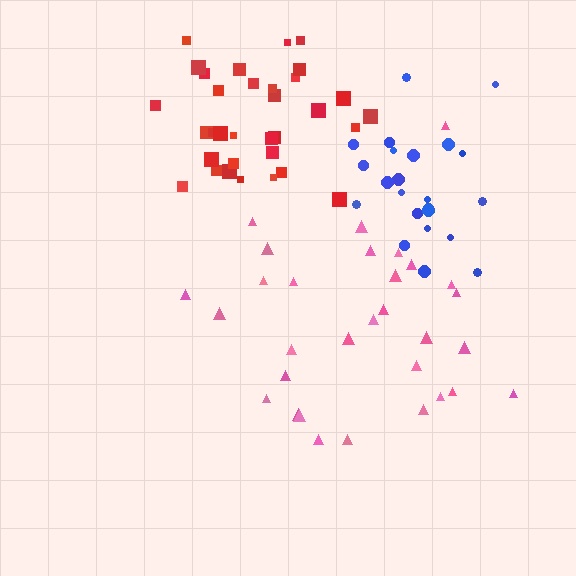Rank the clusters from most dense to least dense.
blue, red, pink.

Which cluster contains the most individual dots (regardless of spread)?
Red (33).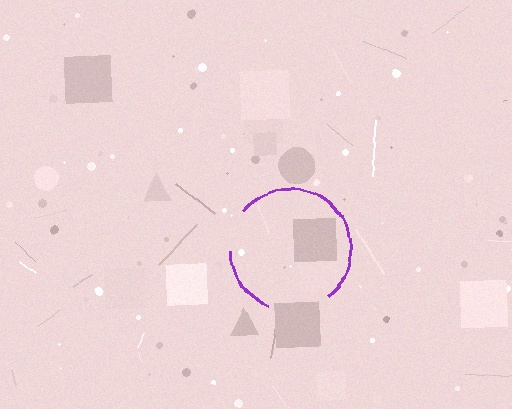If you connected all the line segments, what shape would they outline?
They would outline a circle.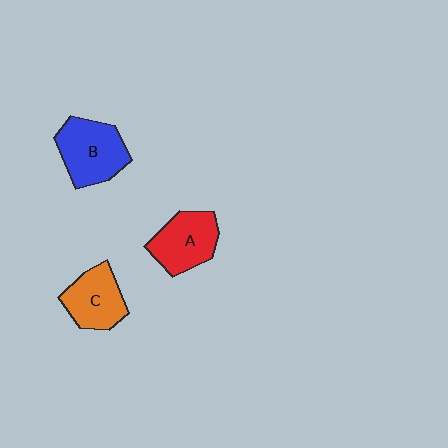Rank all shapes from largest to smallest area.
From largest to smallest: B (blue), A (red), C (orange).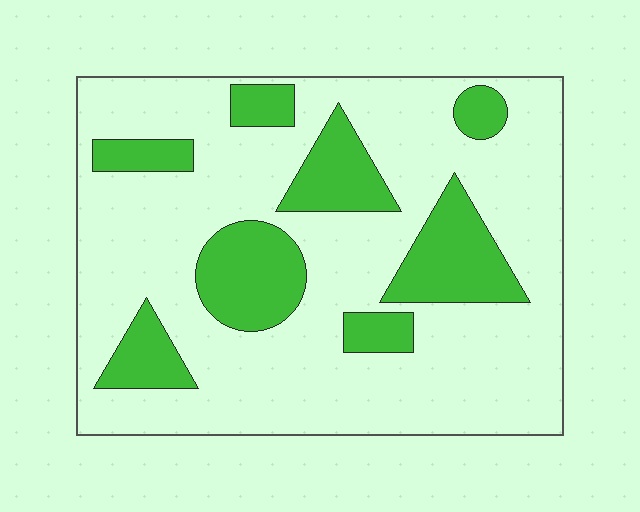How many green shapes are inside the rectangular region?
8.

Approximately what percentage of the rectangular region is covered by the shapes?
Approximately 25%.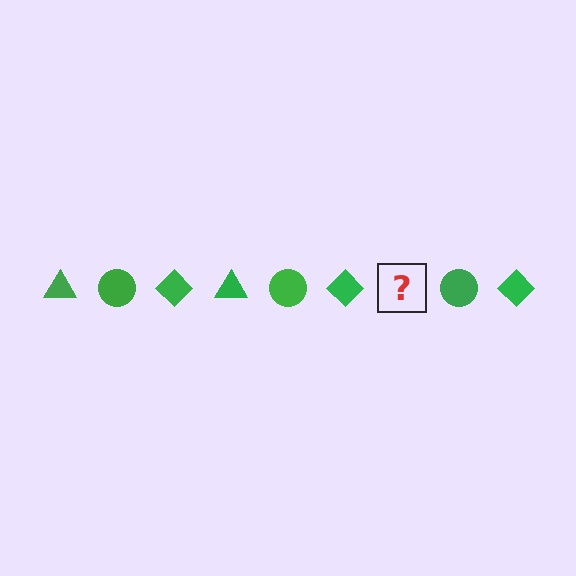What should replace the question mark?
The question mark should be replaced with a green triangle.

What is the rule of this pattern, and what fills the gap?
The rule is that the pattern cycles through triangle, circle, diamond shapes in green. The gap should be filled with a green triangle.